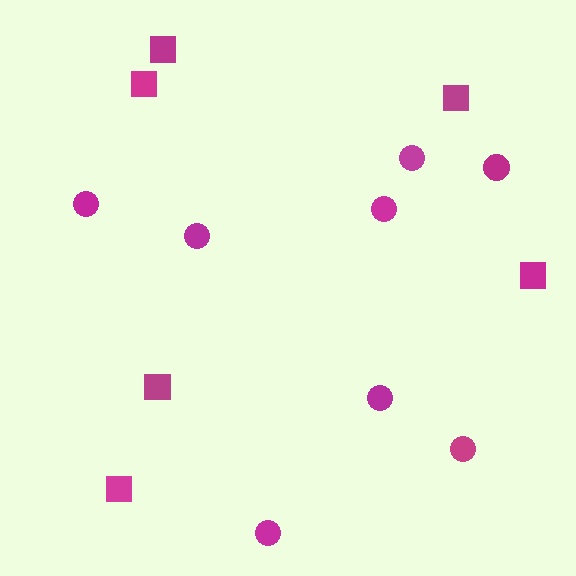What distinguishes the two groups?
There are 2 groups: one group of circles (8) and one group of squares (6).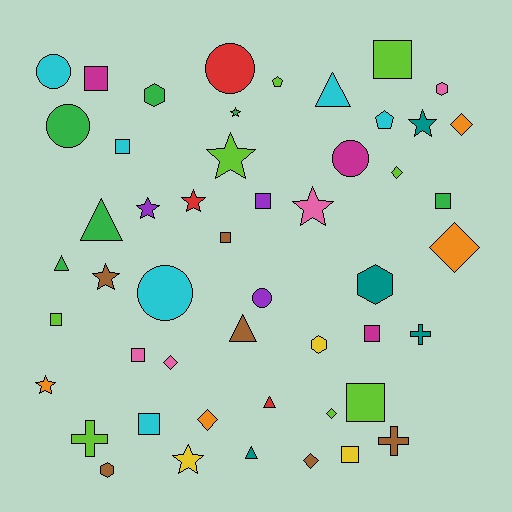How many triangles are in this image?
There are 6 triangles.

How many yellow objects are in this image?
There are 3 yellow objects.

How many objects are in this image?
There are 50 objects.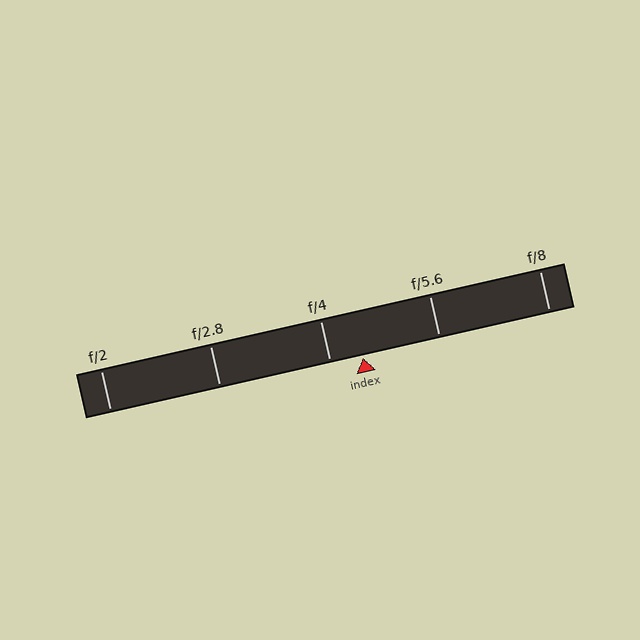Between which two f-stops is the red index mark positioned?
The index mark is between f/4 and f/5.6.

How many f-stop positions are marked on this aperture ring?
There are 5 f-stop positions marked.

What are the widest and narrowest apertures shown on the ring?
The widest aperture shown is f/2 and the narrowest is f/8.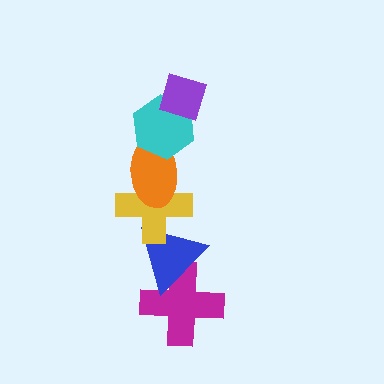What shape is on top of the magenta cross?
The blue triangle is on top of the magenta cross.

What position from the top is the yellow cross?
The yellow cross is 4th from the top.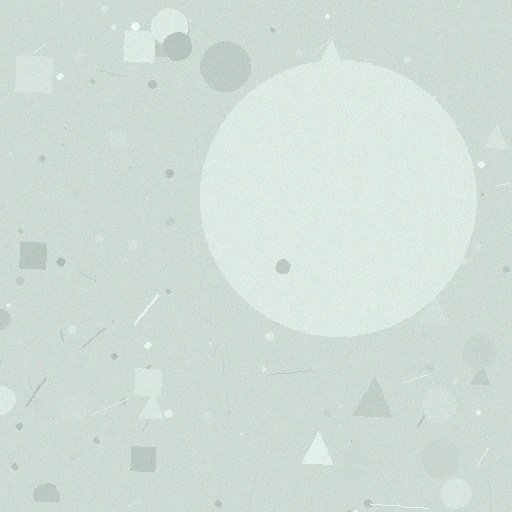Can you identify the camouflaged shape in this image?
The camouflaged shape is a circle.